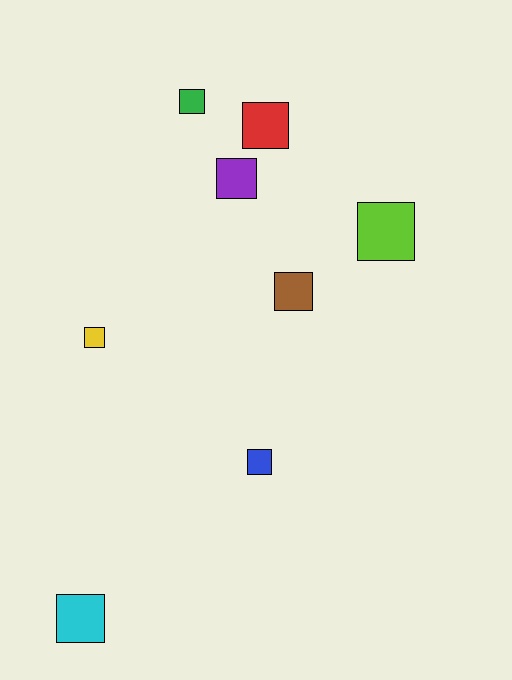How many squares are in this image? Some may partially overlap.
There are 8 squares.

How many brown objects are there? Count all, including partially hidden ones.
There is 1 brown object.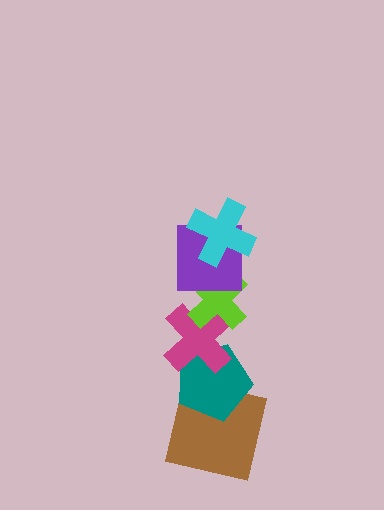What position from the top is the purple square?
The purple square is 2nd from the top.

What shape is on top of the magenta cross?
The lime cross is on top of the magenta cross.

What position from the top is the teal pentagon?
The teal pentagon is 5th from the top.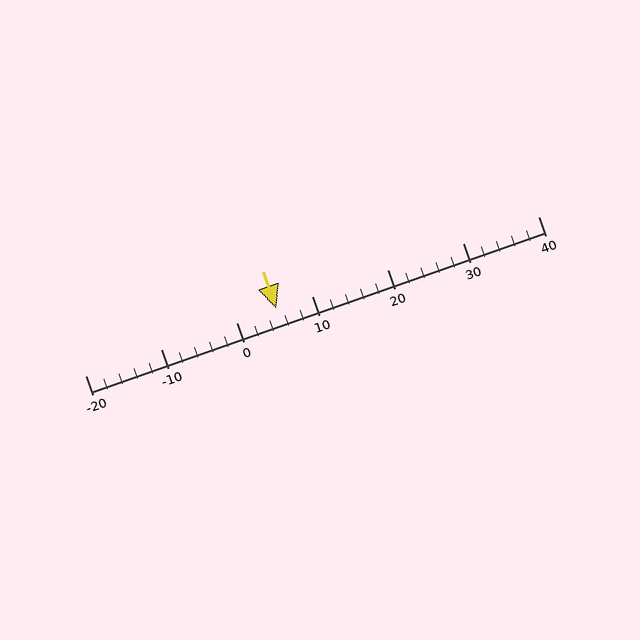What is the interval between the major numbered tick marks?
The major tick marks are spaced 10 units apart.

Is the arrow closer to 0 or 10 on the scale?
The arrow is closer to 10.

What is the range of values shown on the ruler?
The ruler shows values from -20 to 40.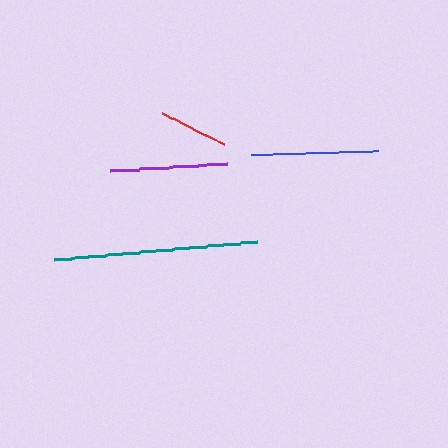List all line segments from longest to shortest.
From longest to shortest: teal, blue, purple, red.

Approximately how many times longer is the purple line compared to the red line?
The purple line is approximately 1.7 times the length of the red line.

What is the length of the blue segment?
The blue segment is approximately 127 pixels long.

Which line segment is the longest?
The teal line is the longest at approximately 203 pixels.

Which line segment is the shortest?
The red line is the shortest at approximately 70 pixels.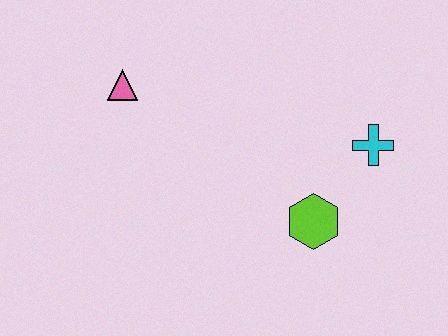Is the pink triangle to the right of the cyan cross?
No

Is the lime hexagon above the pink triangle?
No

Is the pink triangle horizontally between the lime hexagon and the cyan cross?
No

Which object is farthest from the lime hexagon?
The pink triangle is farthest from the lime hexagon.